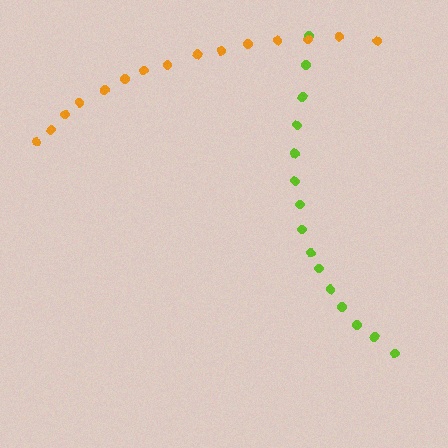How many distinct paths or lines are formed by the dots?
There are 2 distinct paths.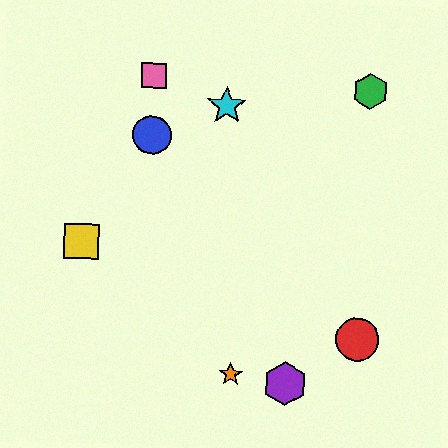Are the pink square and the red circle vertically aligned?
No, the pink square is at x≈154 and the red circle is at x≈357.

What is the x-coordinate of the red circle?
The red circle is at x≈357.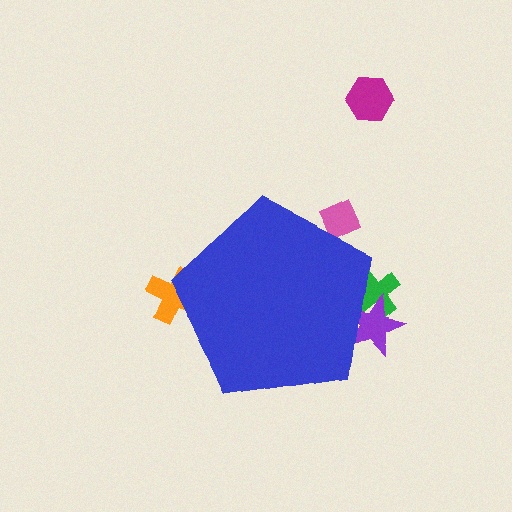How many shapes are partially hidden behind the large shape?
4 shapes are partially hidden.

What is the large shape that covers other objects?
A blue pentagon.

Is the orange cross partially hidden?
Yes, the orange cross is partially hidden behind the blue pentagon.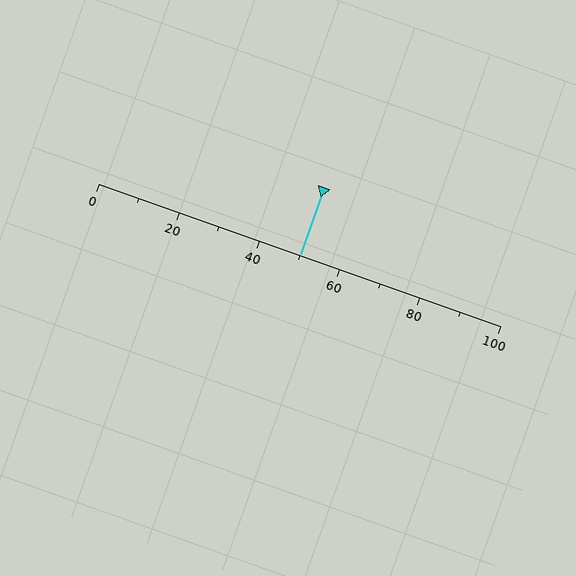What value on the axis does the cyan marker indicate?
The marker indicates approximately 50.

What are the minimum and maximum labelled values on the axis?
The axis runs from 0 to 100.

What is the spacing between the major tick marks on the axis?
The major ticks are spaced 20 apart.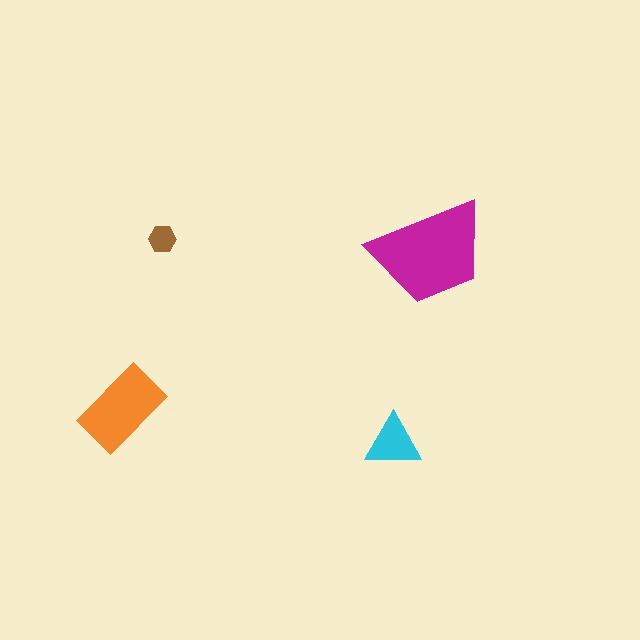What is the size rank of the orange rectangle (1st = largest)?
2nd.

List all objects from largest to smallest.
The magenta trapezoid, the orange rectangle, the cyan triangle, the brown hexagon.